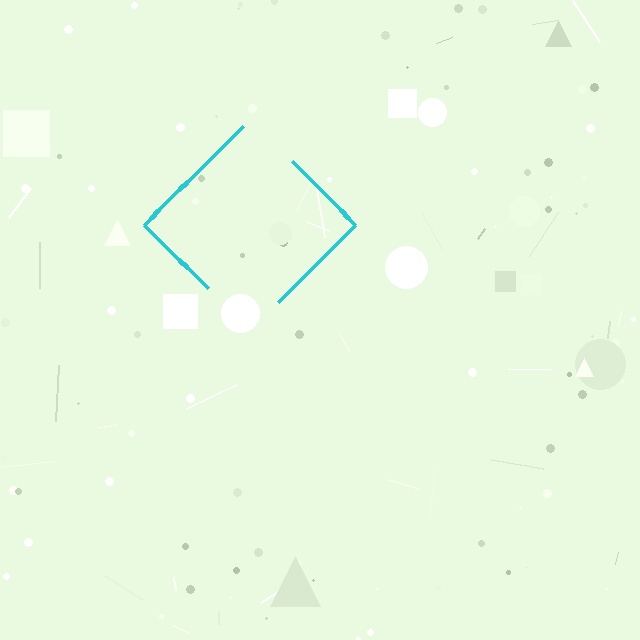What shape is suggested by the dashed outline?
The dashed outline suggests a diamond.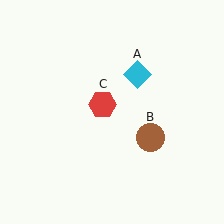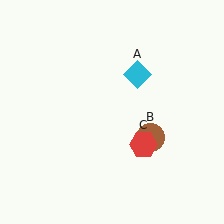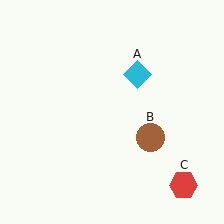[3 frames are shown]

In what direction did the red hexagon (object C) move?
The red hexagon (object C) moved down and to the right.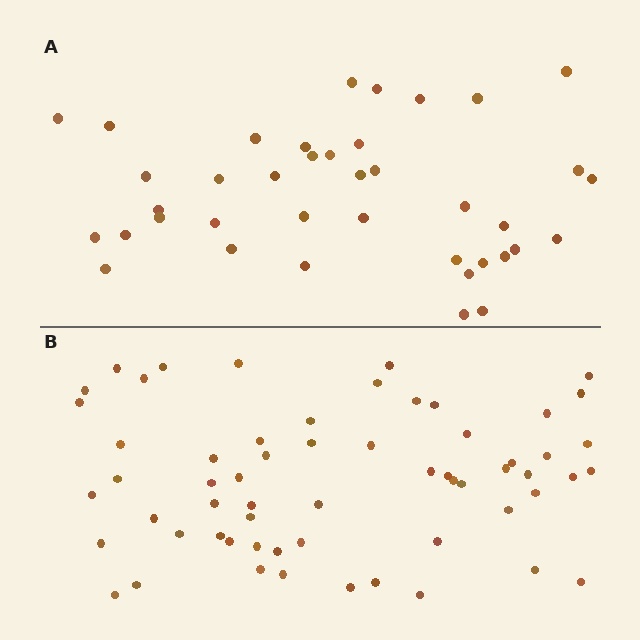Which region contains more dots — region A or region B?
Region B (the bottom region) has more dots.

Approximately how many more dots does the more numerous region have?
Region B has approximately 20 more dots than region A.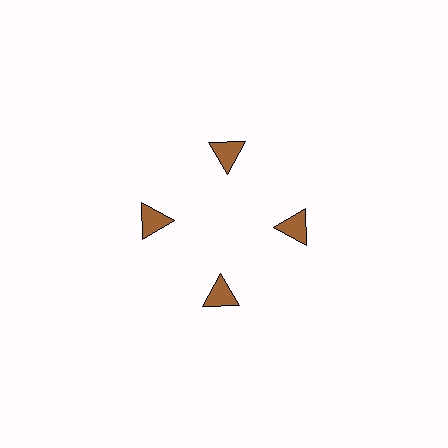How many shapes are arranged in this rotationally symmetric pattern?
There are 4 shapes, arranged in 4 groups of 1.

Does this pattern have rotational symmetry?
Yes, this pattern has 4-fold rotational symmetry. It looks the same after rotating 90 degrees around the center.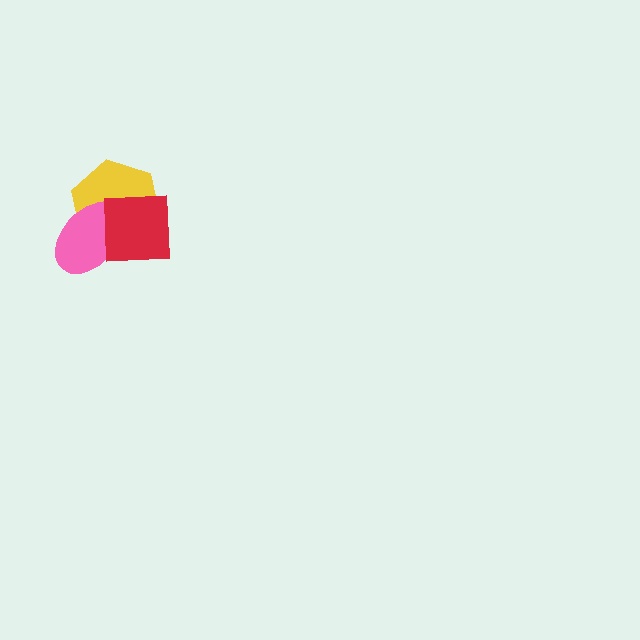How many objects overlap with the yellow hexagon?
2 objects overlap with the yellow hexagon.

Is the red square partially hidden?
No, no other shape covers it.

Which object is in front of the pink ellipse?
The red square is in front of the pink ellipse.